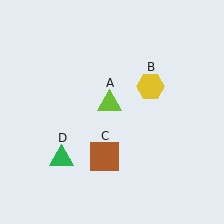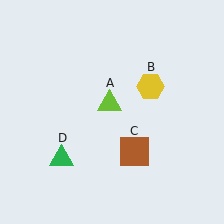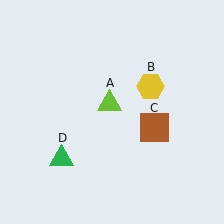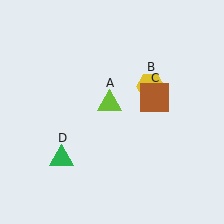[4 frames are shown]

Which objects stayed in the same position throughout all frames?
Lime triangle (object A) and yellow hexagon (object B) and green triangle (object D) remained stationary.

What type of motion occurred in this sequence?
The brown square (object C) rotated counterclockwise around the center of the scene.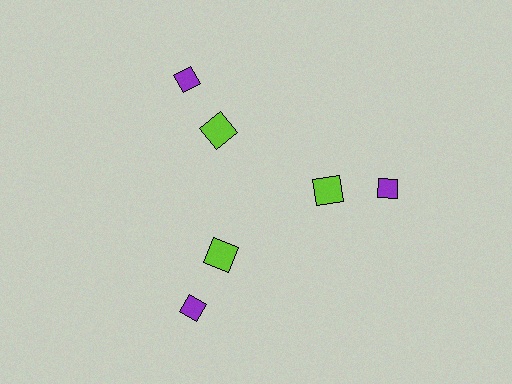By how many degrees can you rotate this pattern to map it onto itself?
The pattern maps onto itself every 120 degrees of rotation.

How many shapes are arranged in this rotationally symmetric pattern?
There are 6 shapes, arranged in 3 groups of 2.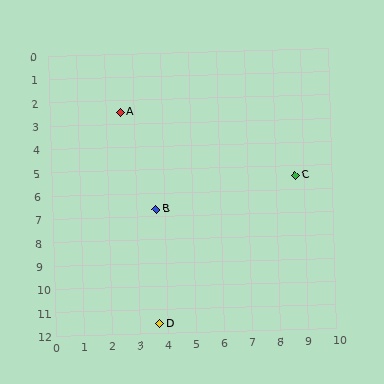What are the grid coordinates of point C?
Point C is at approximately (8.7, 5.4).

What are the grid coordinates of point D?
Point D is at approximately (3.7, 11.6).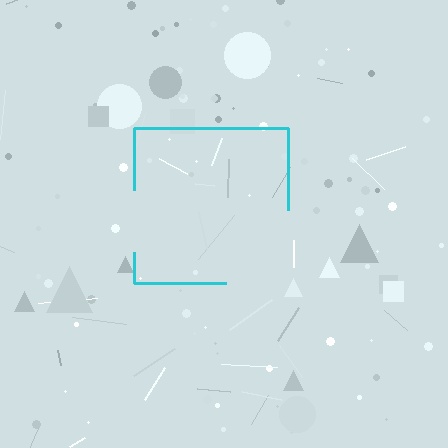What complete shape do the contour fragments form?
The contour fragments form a square.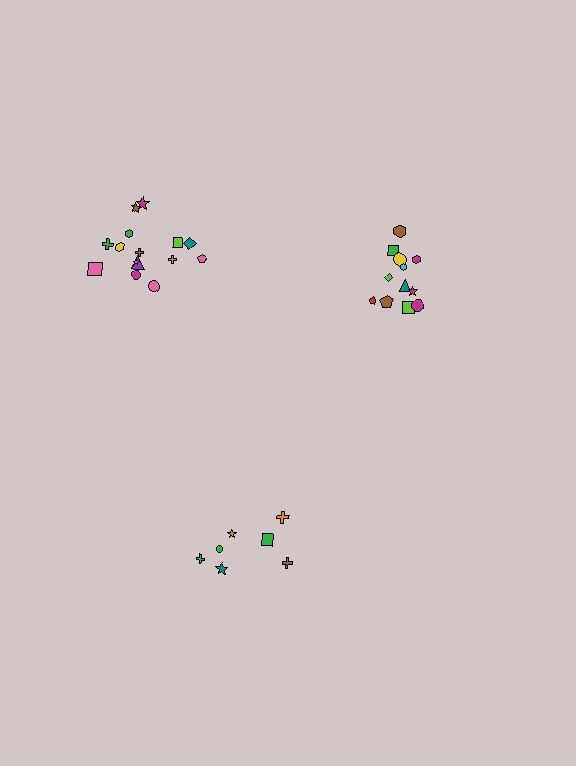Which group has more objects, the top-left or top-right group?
The top-left group.